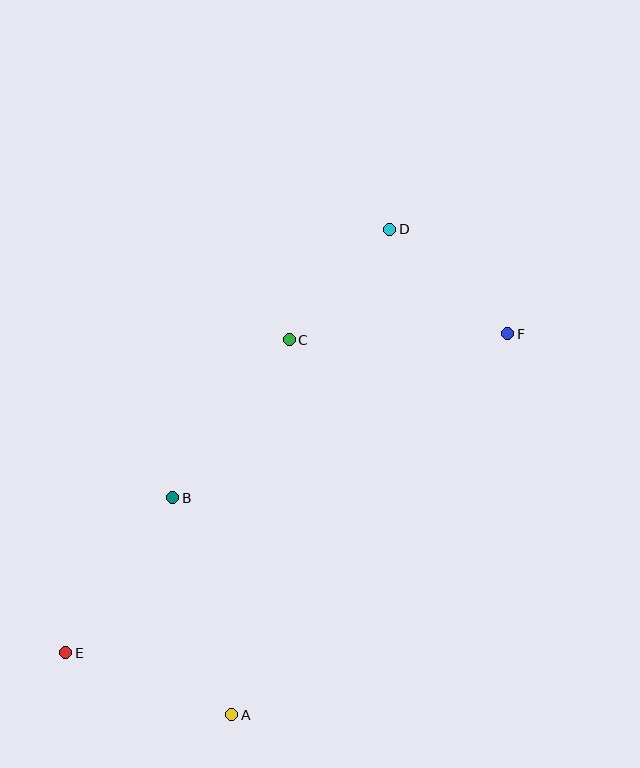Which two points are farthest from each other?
Points E and F are farthest from each other.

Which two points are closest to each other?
Points C and D are closest to each other.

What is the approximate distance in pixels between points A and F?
The distance between A and F is approximately 470 pixels.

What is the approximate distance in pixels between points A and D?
The distance between A and D is approximately 510 pixels.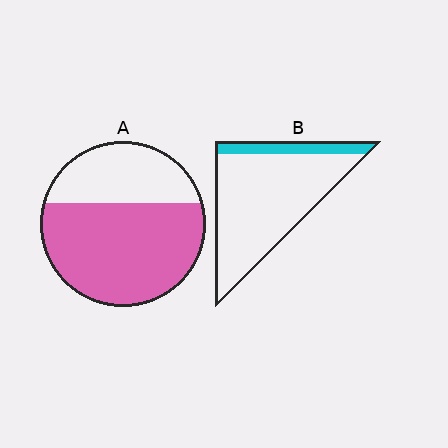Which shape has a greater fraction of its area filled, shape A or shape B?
Shape A.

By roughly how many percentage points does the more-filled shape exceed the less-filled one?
By roughly 50 percentage points (A over B).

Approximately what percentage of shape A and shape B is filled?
A is approximately 65% and B is approximately 15%.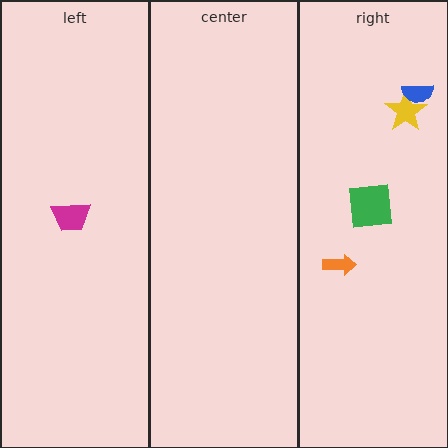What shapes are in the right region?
The yellow star, the blue semicircle, the green square, the orange arrow.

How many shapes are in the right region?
4.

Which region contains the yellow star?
The right region.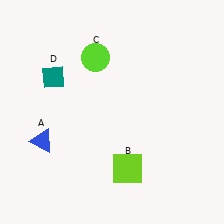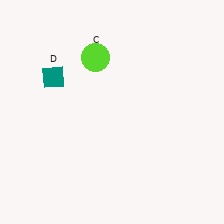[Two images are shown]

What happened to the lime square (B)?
The lime square (B) was removed in Image 2. It was in the bottom-right area of Image 1.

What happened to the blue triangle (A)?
The blue triangle (A) was removed in Image 2. It was in the bottom-left area of Image 1.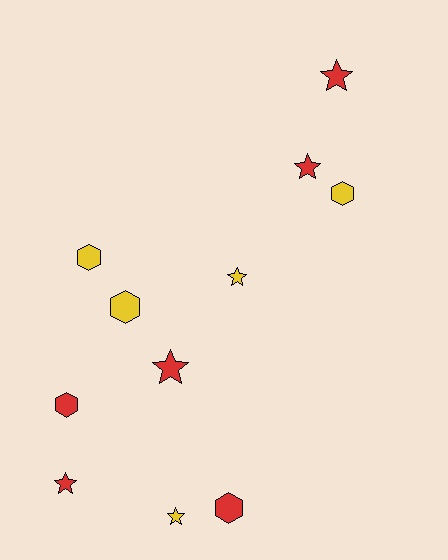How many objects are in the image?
There are 11 objects.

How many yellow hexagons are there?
There are 3 yellow hexagons.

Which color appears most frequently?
Red, with 6 objects.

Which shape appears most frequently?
Star, with 6 objects.